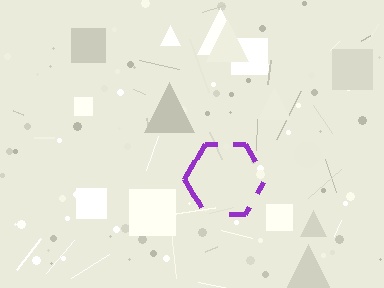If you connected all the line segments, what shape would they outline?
They would outline a hexagon.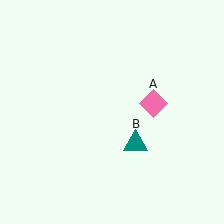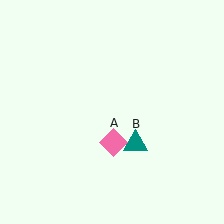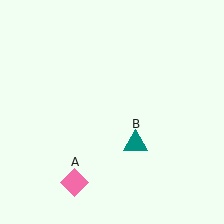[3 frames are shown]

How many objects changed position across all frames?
1 object changed position: pink diamond (object A).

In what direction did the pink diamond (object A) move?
The pink diamond (object A) moved down and to the left.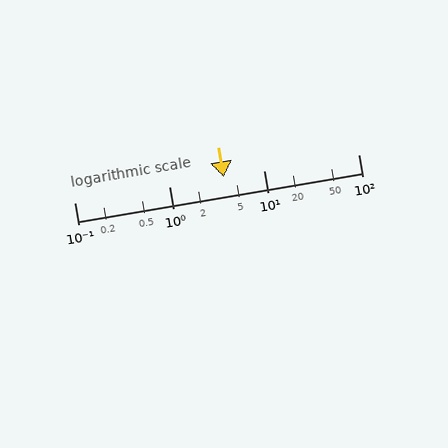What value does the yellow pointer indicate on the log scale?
The pointer indicates approximately 3.8.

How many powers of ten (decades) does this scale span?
The scale spans 3 decades, from 0.1 to 100.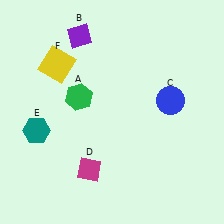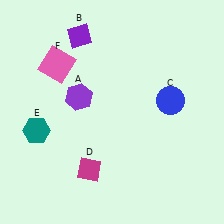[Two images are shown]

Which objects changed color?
A changed from green to purple. F changed from yellow to pink.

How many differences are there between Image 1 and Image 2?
There are 2 differences between the two images.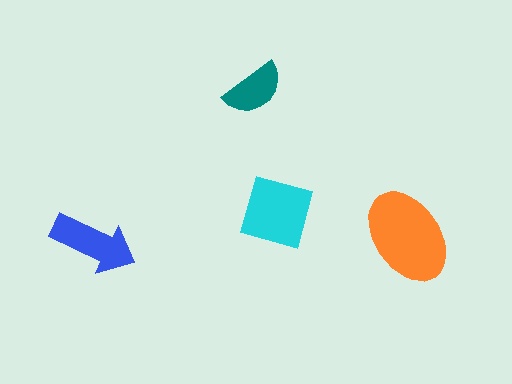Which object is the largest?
The orange ellipse.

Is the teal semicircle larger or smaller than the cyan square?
Smaller.